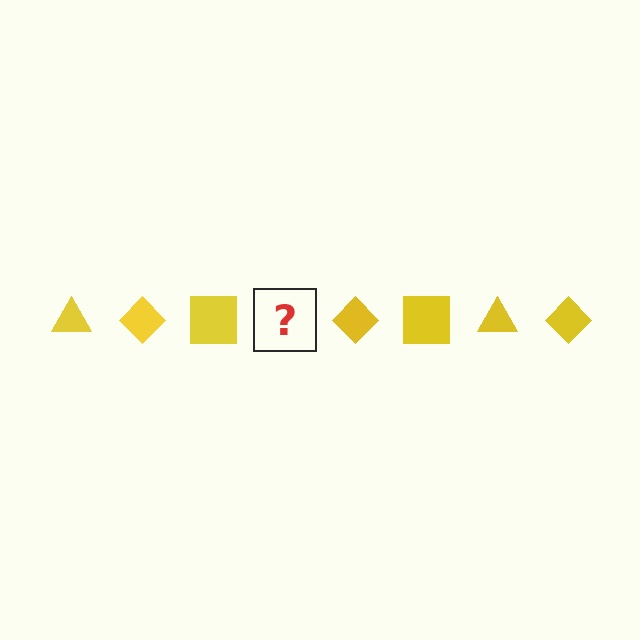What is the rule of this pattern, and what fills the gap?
The rule is that the pattern cycles through triangle, diamond, square shapes in yellow. The gap should be filled with a yellow triangle.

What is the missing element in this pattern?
The missing element is a yellow triangle.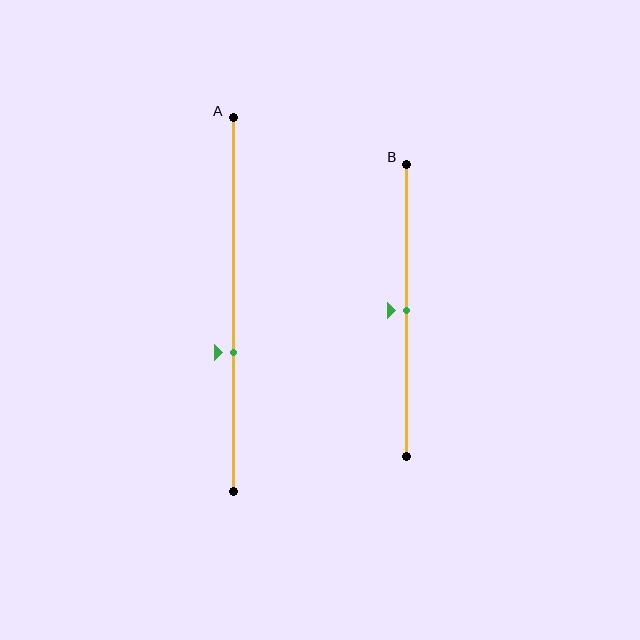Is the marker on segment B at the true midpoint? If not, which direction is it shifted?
Yes, the marker on segment B is at the true midpoint.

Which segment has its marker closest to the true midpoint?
Segment B has its marker closest to the true midpoint.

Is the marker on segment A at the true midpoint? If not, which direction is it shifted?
No, the marker on segment A is shifted downward by about 13% of the segment length.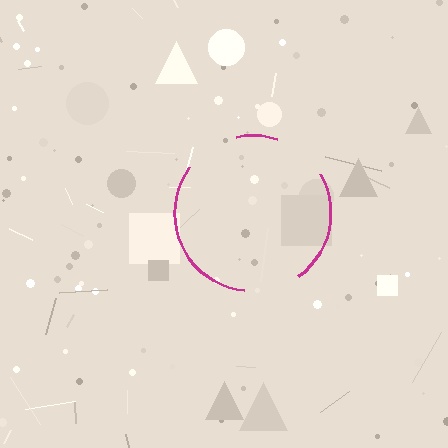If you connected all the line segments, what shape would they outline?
They would outline a circle.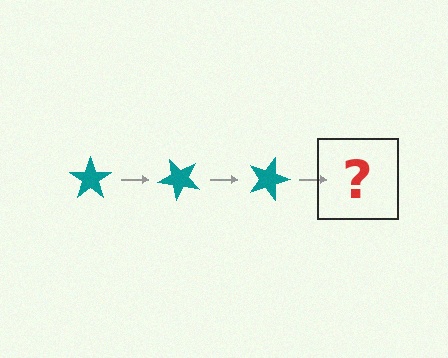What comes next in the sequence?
The next element should be a teal star rotated 135 degrees.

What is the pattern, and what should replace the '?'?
The pattern is that the star rotates 45 degrees each step. The '?' should be a teal star rotated 135 degrees.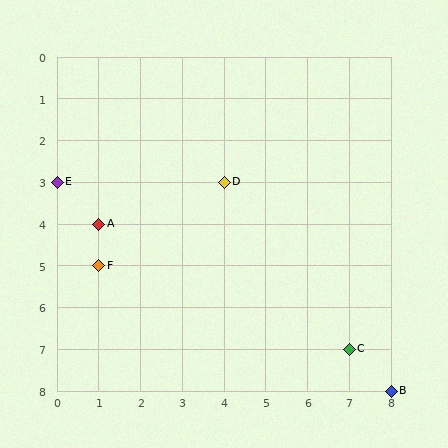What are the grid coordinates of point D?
Point D is at grid coordinates (4, 3).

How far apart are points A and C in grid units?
Points A and C are 6 columns and 3 rows apart (about 6.7 grid units diagonally).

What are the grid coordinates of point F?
Point F is at grid coordinates (1, 5).